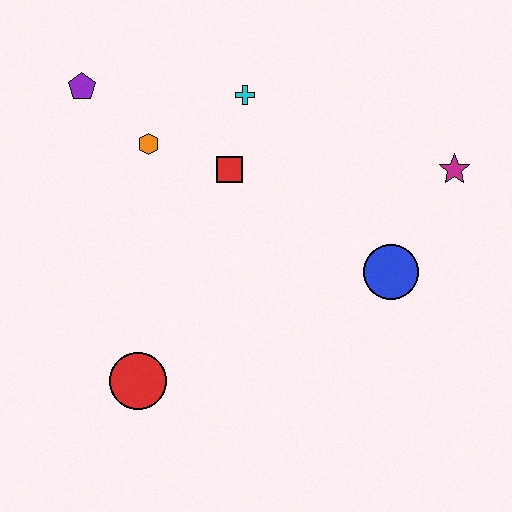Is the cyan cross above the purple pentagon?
No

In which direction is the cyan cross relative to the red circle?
The cyan cross is above the red circle.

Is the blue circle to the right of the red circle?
Yes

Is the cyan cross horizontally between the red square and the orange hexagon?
No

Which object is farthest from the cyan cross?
The red circle is farthest from the cyan cross.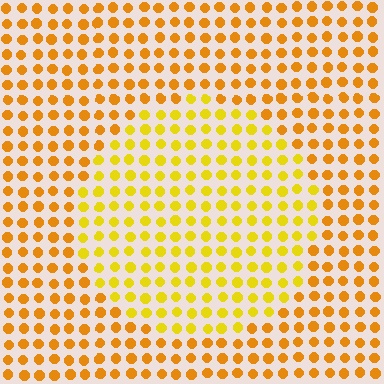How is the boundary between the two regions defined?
The boundary is defined purely by a slight shift in hue (about 22 degrees). Spacing, size, and orientation are identical on both sides.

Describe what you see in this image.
The image is filled with small orange elements in a uniform arrangement. A circle-shaped region is visible where the elements are tinted to a slightly different hue, forming a subtle color boundary.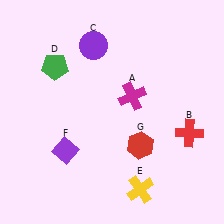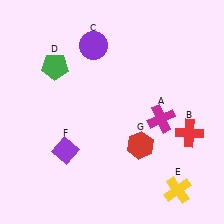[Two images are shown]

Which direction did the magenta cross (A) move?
The magenta cross (A) moved right.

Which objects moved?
The objects that moved are: the magenta cross (A), the yellow cross (E).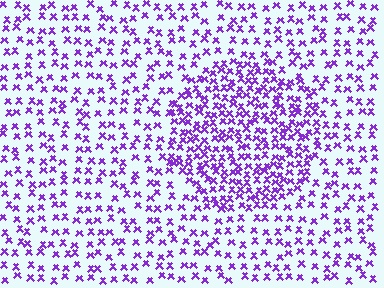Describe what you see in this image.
The image contains small purple elements arranged at two different densities. A circle-shaped region is visible where the elements are more densely packed than the surrounding area.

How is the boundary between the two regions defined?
The boundary is defined by a change in element density (approximately 2.0x ratio). All elements are the same color, size, and shape.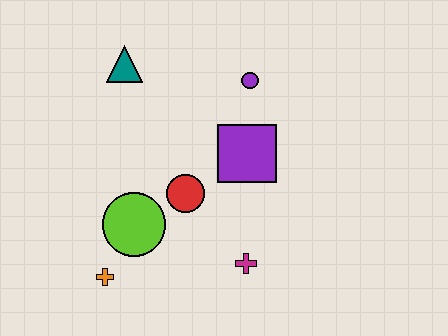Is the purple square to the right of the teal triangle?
Yes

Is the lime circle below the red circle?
Yes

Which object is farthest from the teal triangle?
The magenta cross is farthest from the teal triangle.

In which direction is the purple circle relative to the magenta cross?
The purple circle is above the magenta cross.